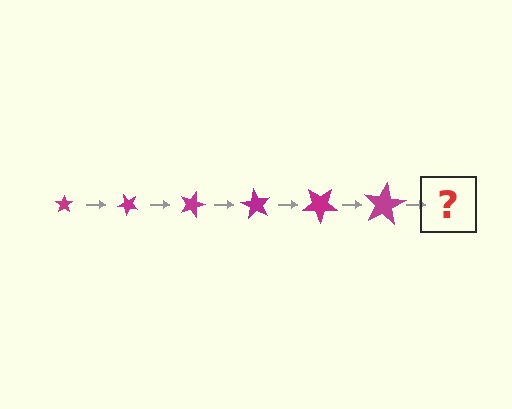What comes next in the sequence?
The next element should be a star, larger than the previous one and rotated 270 degrees from the start.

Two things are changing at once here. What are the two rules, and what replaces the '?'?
The two rules are that the star grows larger each step and it rotates 45 degrees each step. The '?' should be a star, larger than the previous one and rotated 270 degrees from the start.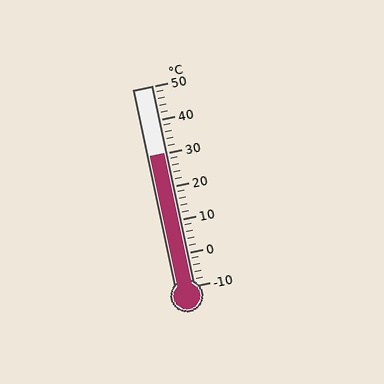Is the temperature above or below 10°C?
The temperature is above 10°C.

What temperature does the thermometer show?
The thermometer shows approximately 30°C.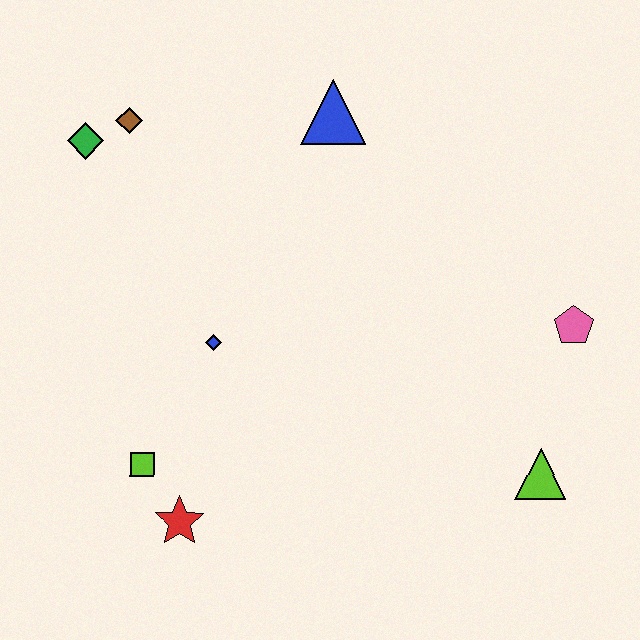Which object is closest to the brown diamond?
The green diamond is closest to the brown diamond.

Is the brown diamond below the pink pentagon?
No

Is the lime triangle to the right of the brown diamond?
Yes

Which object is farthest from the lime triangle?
The green diamond is farthest from the lime triangle.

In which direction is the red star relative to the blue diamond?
The red star is below the blue diamond.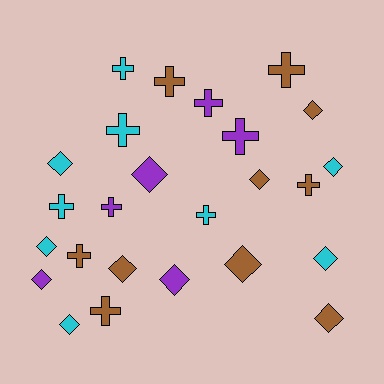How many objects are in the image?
There are 25 objects.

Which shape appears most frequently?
Diamond, with 13 objects.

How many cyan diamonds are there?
There are 5 cyan diamonds.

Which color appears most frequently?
Brown, with 10 objects.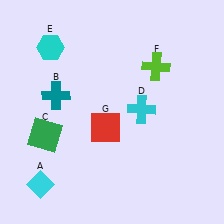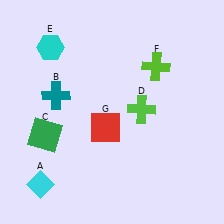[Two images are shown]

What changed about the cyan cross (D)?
In Image 1, D is cyan. In Image 2, it changed to lime.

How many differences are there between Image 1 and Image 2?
There is 1 difference between the two images.